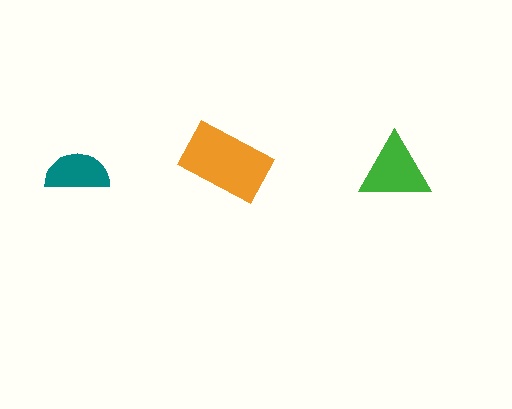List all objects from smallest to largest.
The teal semicircle, the green triangle, the orange rectangle.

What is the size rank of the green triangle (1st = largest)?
2nd.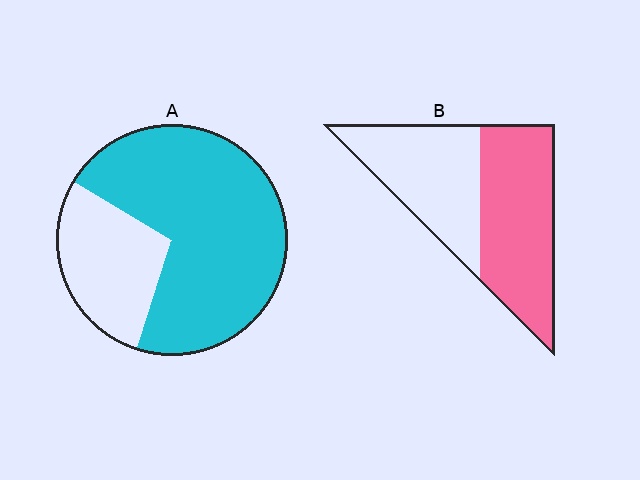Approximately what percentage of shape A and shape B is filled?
A is approximately 70% and B is approximately 55%.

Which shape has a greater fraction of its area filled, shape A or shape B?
Shape A.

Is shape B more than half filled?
Yes.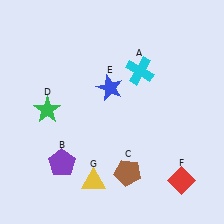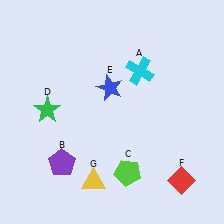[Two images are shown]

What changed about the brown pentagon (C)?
In Image 1, C is brown. In Image 2, it changed to lime.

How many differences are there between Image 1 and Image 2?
There is 1 difference between the two images.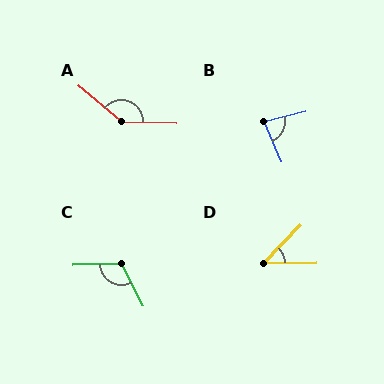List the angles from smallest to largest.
D (45°), B (80°), C (115°), A (142°).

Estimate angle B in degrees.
Approximately 80 degrees.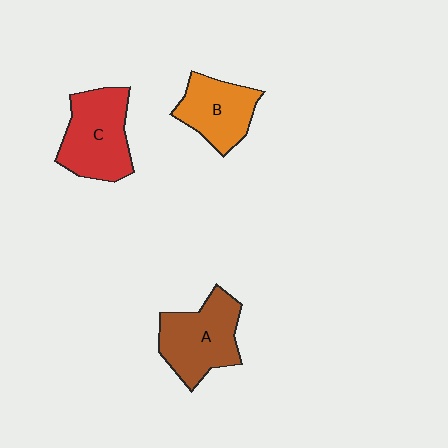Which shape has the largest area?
Shape C (red).